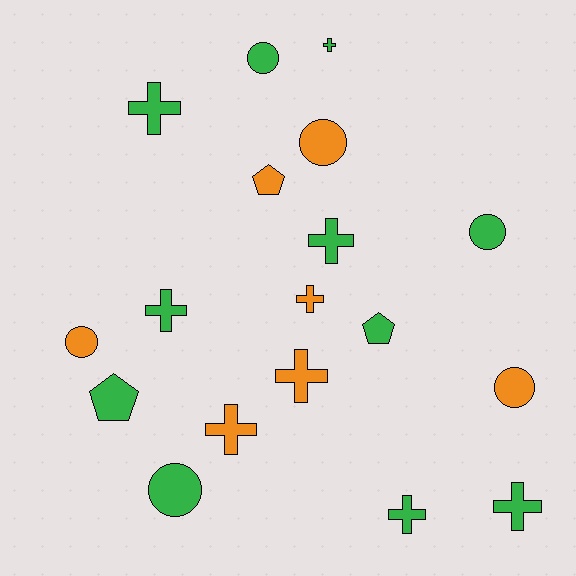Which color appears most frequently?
Green, with 11 objects.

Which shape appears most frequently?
Cross, with 9 objects.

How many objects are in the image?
There are 18 objects.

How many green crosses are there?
There are 6 green crosses.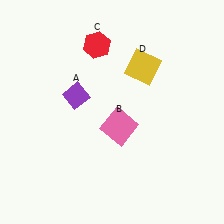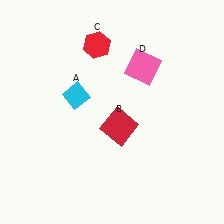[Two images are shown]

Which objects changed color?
A changed from purple to cyan. B changed from pink to red. D changed from yellow to pink.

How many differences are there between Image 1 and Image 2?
There are 3 differences between the two images.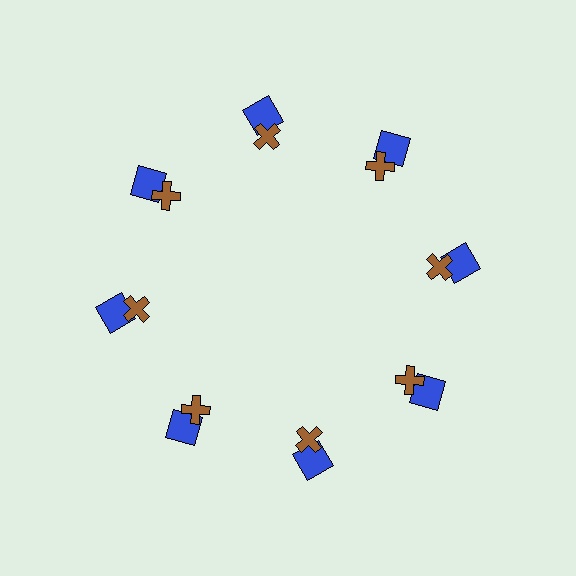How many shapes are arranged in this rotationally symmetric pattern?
There are 16 shapes, arranged in 8 groups of 2.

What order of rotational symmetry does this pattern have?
This pattern has 8-fold rotational symmetry.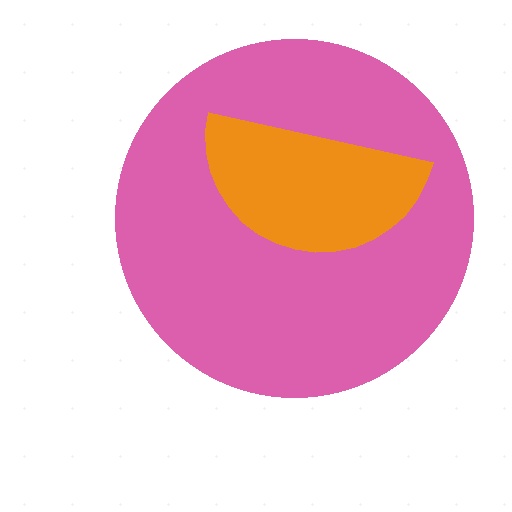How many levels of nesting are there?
2.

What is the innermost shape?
The orange semicircle.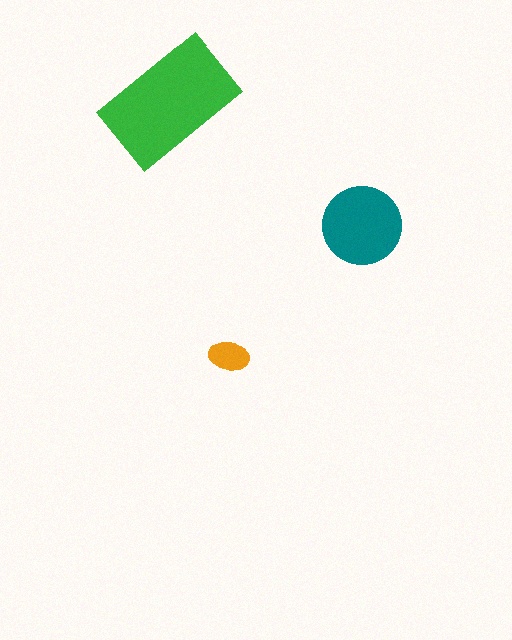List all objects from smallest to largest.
The orange ellipse, the teal circle, the green rectangle.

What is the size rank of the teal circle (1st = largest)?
2nd.